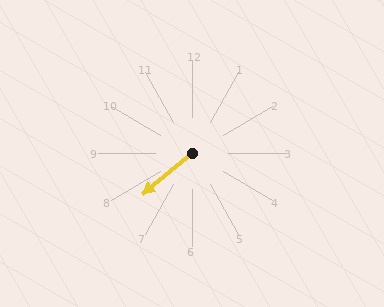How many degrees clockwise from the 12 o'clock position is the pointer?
Approximately 231 degrees.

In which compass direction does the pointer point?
Southwest.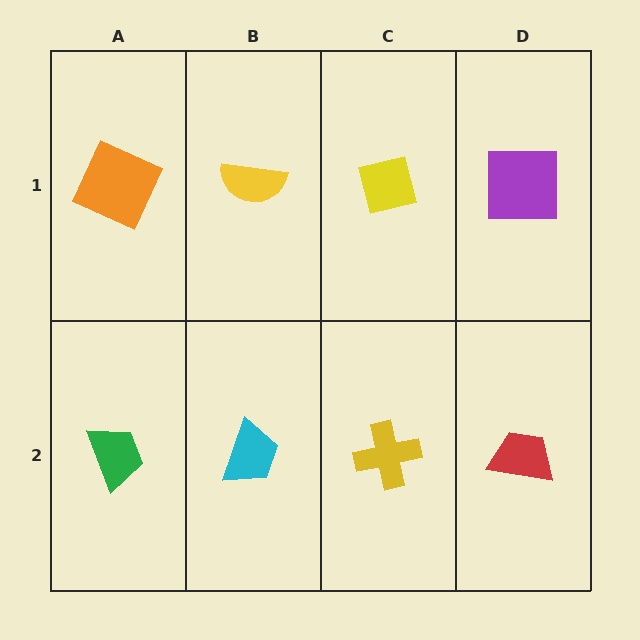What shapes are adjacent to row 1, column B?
A cyan trapezoid (row 2, column B), an orange square (row 1, column A), a yellow square (row 1, column C).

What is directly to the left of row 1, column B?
An orange square.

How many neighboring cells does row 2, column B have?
3.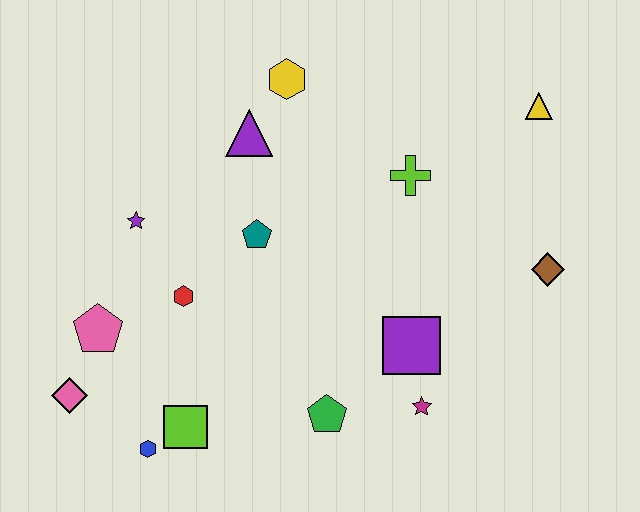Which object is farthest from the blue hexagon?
The yellow triangle is farthest from the blue hexagon.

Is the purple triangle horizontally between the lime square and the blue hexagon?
No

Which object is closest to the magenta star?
The purple square is closest to the magenta star.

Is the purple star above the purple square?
Yes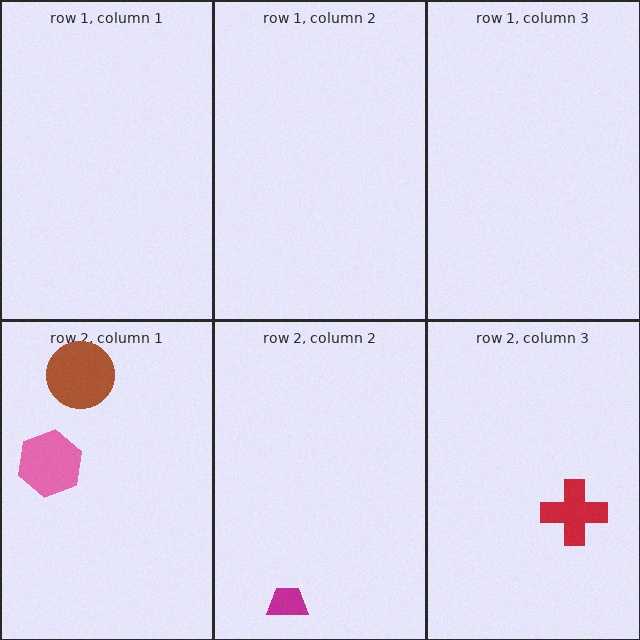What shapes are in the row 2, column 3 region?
The red cross.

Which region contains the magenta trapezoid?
The row 2, column 2 region.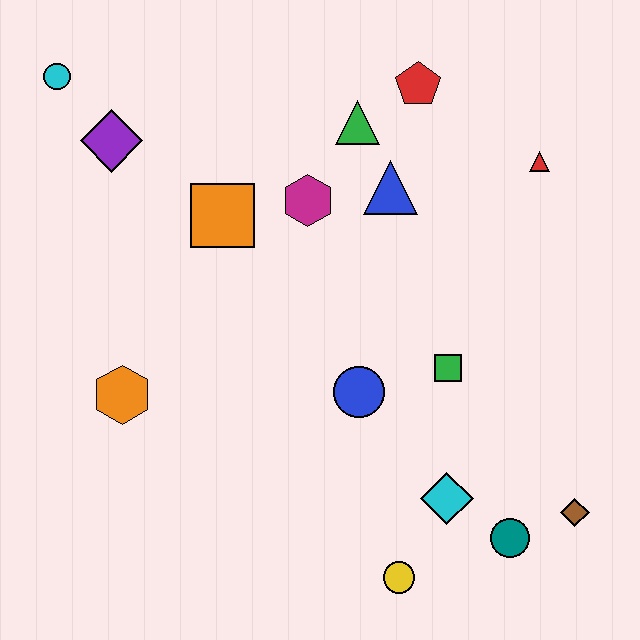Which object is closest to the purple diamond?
The cyan circle is closest to the purple diamond.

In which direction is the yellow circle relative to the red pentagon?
The yellow circle is below the red pentagon.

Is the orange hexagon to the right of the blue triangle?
No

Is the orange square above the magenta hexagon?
No